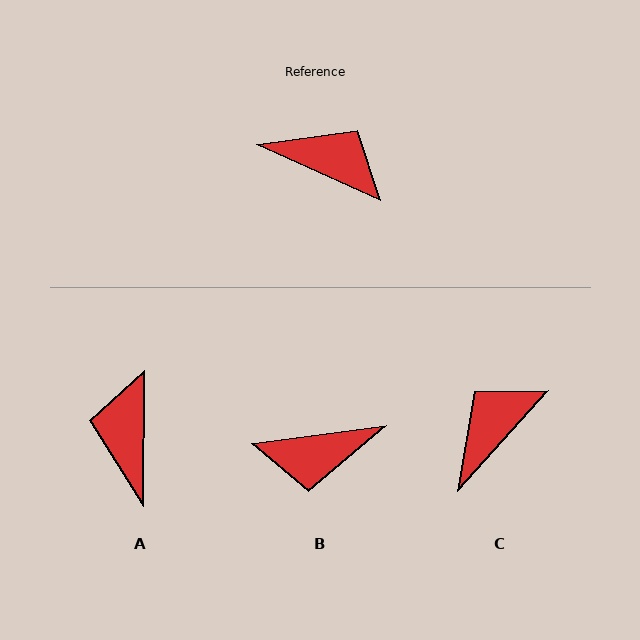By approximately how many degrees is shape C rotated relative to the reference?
Approximately 72 degrees counter-clockwise.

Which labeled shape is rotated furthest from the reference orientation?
B, about 148 degrees away.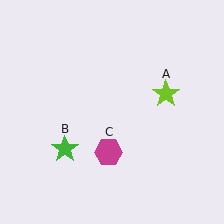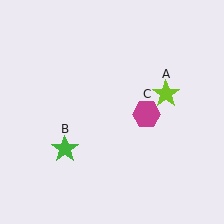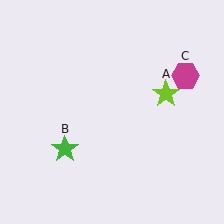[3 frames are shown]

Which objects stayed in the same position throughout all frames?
Lime star (object A) and green star (object B) remained stationary.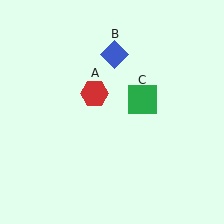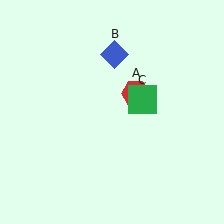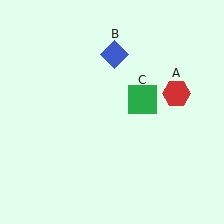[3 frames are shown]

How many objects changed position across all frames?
1 object changed position: red hexagon (object A).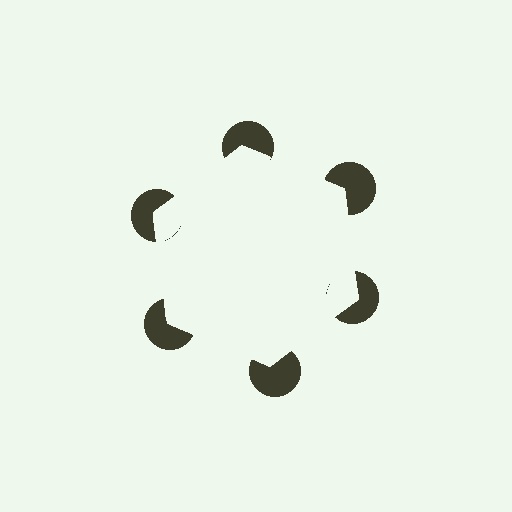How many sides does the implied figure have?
6 sides.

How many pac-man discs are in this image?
There are 6 — one at each vertex of the illusory hexagon.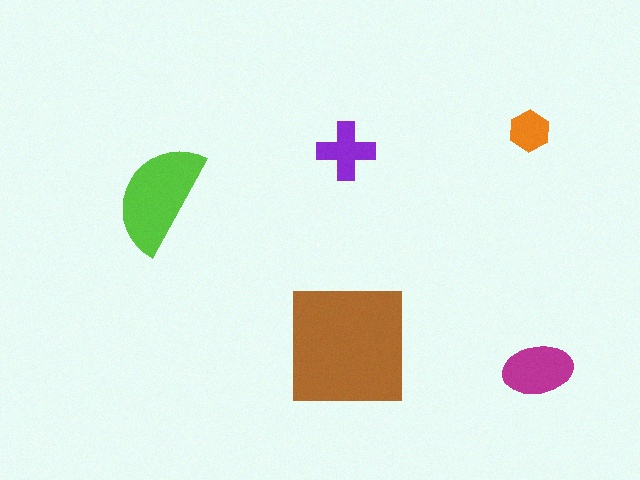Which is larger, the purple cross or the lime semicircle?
The lime semicircle.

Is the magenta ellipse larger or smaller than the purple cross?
Larger.